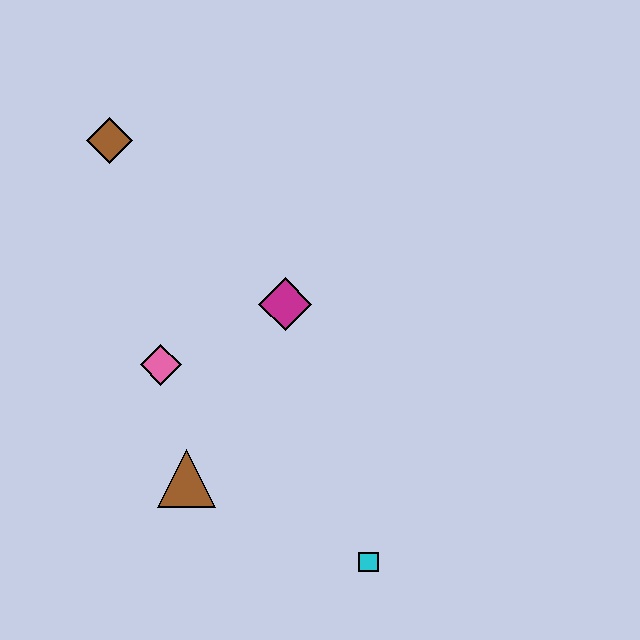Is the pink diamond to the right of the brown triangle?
No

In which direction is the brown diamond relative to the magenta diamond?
The brown diamond is to the left of the magenta diamond.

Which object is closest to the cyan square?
The brown triangle is closest to the cyan square.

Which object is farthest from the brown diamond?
The cyan square is farthest from the brown diamond.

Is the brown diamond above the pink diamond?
Yes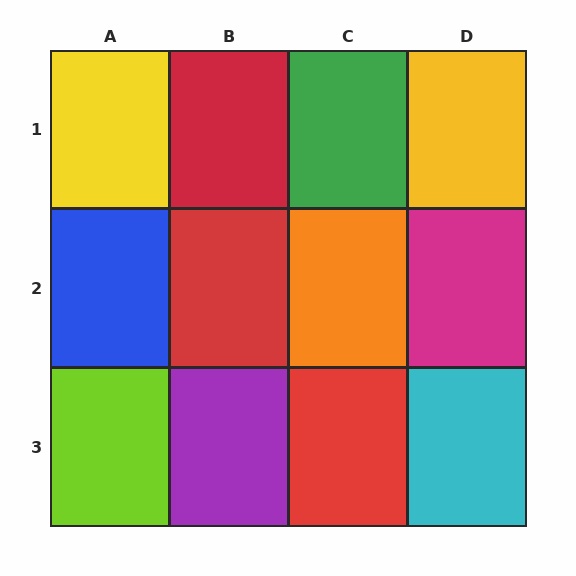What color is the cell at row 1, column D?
Yellow.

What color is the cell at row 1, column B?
Red.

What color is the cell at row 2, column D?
Magenta.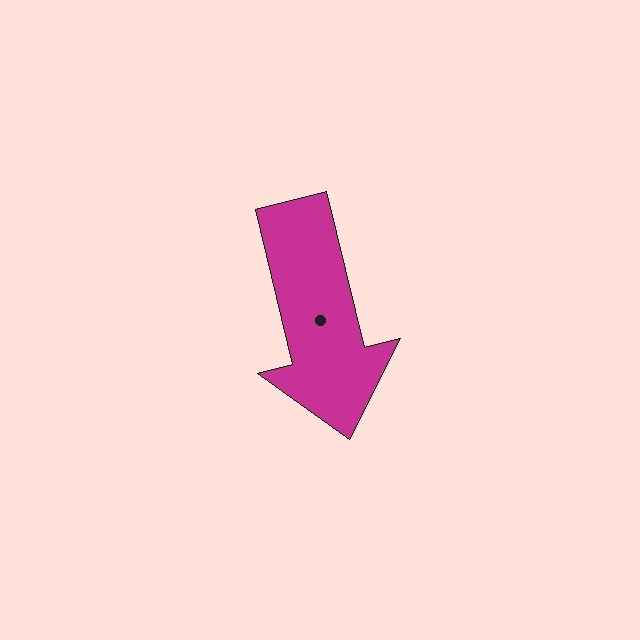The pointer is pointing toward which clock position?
Roughly 6 o'clock.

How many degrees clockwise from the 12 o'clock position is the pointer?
Approximately 166 degrees.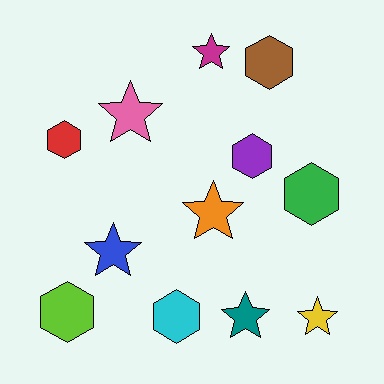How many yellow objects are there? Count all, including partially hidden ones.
There is 1 yellow object.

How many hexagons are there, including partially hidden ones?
There are 6 hexagons.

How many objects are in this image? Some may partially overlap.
There are 12 objects.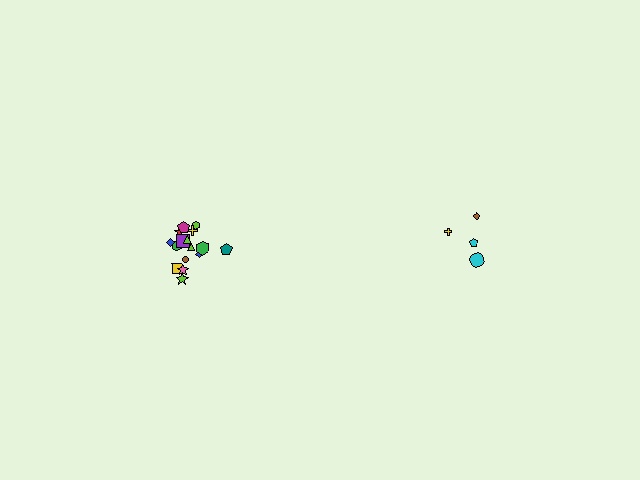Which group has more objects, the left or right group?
The left group.